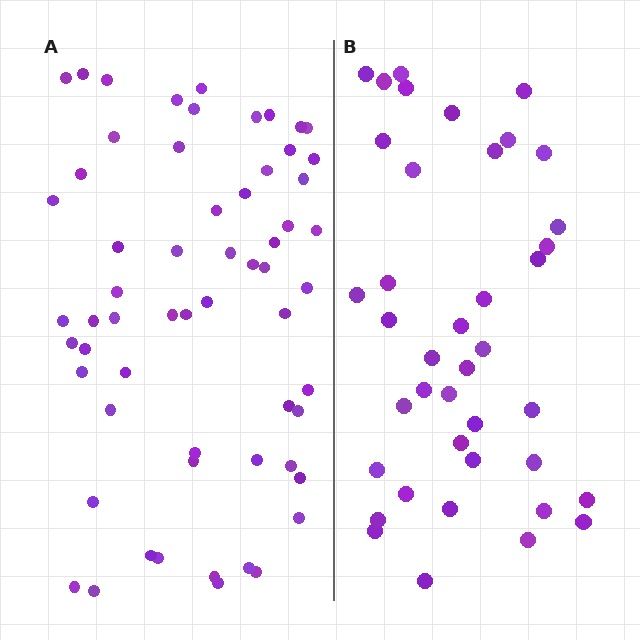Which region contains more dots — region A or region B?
Region A (the left region) has more dots.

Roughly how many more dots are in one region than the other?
Region A has approximately 20 more dots than region B.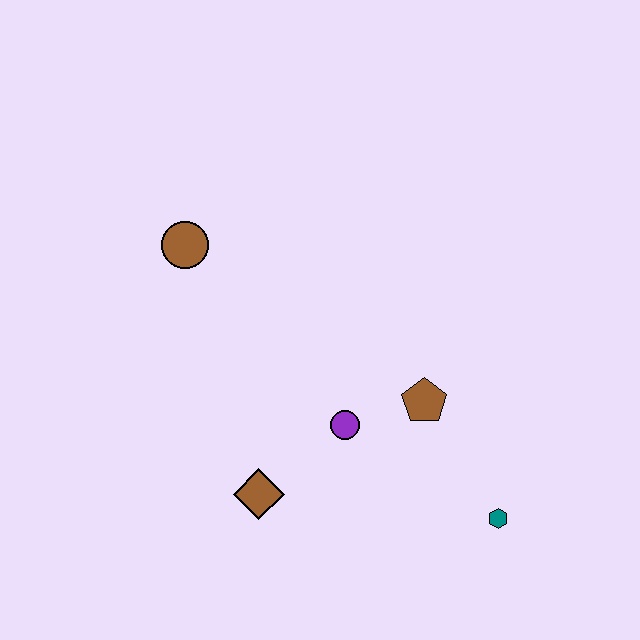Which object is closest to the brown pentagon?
The purple circle is closest to the brown pentagon.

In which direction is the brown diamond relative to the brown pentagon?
The brown diamond is to the left of the brown pentagon.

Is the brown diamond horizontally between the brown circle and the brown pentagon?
Yes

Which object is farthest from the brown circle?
The teal hexagon is farthest from the brown circle.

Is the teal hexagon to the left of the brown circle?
No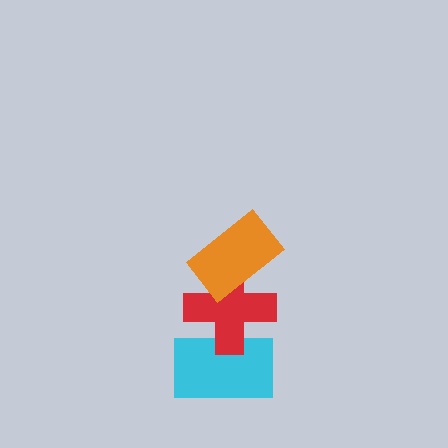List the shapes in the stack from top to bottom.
From top to bottom: the orange rectangle, the red cross, the cyan rectangle.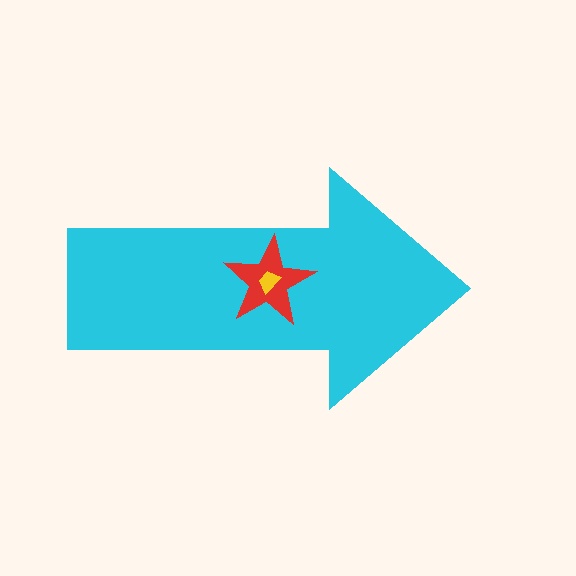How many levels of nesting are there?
3.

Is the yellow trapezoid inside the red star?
Yes.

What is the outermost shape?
The cyan arrow.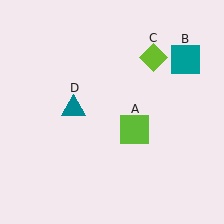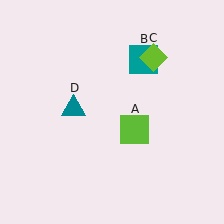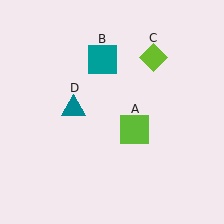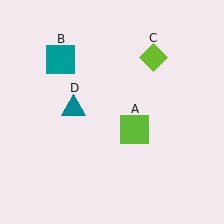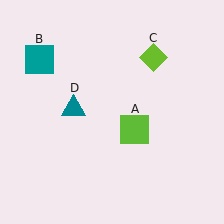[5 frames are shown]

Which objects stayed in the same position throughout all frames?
Lime square (object A) and lime diamond (object C) and teal triangle (object D) remained stationary.